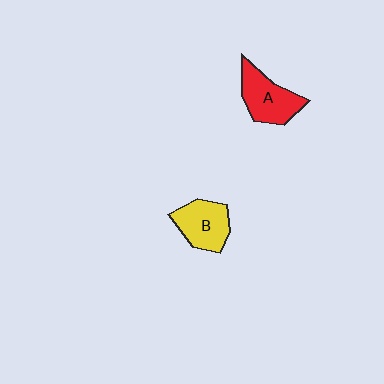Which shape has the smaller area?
Shape B (yellow).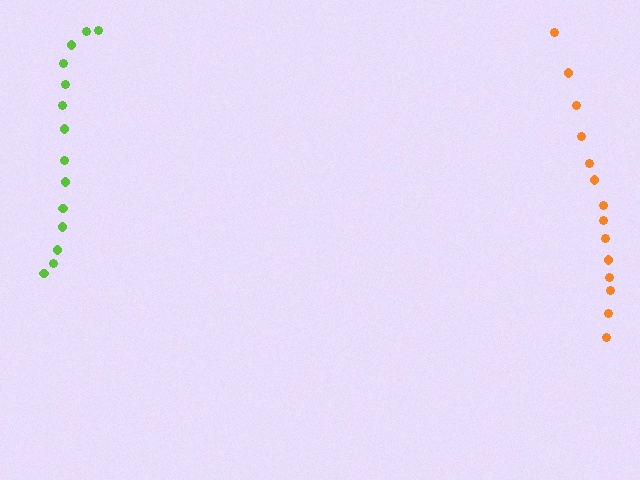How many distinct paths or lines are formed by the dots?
There are 2 distinct paths.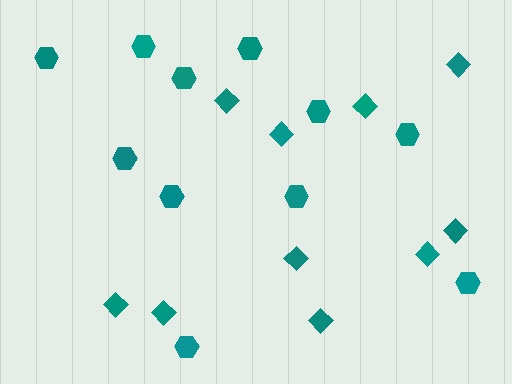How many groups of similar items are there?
There are 2 groups: one group of diamonds (10) and one group of hexagons (11).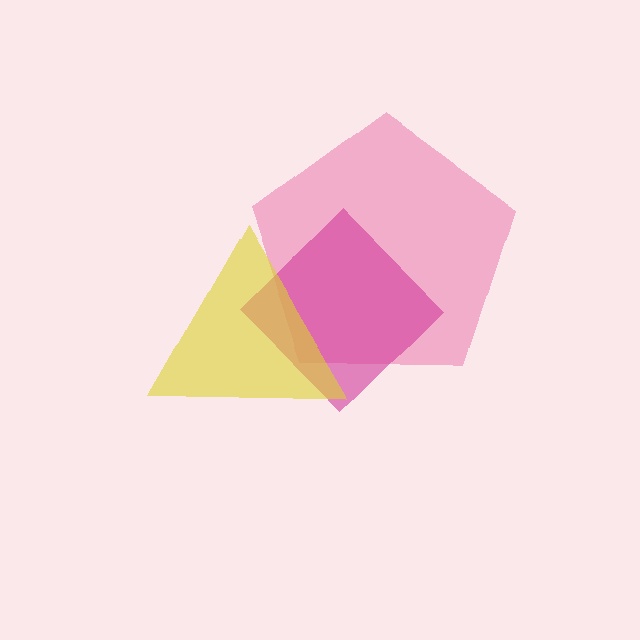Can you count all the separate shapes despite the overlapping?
Yes, there are 3 separate shapes.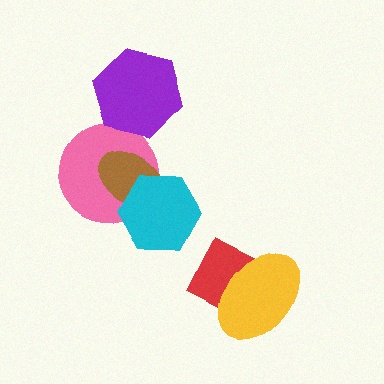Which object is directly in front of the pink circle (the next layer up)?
The brown ellipse is directly in front of the pink circle.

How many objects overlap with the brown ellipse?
2 objects overlap with the brown ellipse.